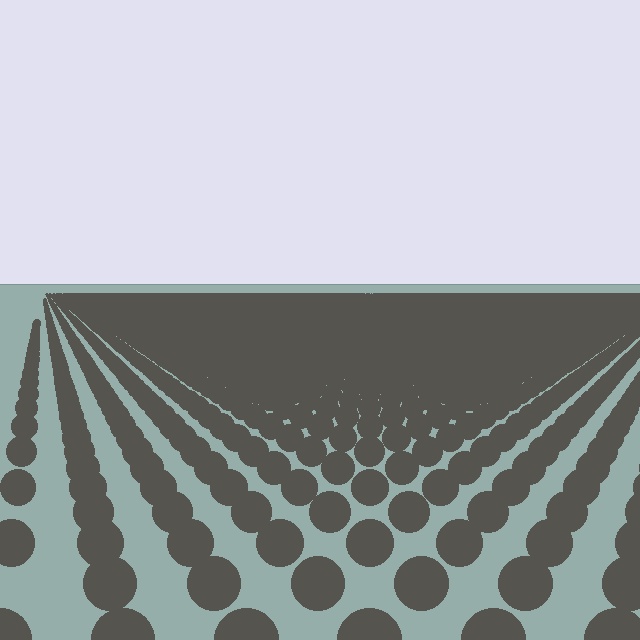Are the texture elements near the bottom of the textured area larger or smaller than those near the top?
Larger. Near the bottom, elements are closer to the viewer and appear at a bigger on-screen size.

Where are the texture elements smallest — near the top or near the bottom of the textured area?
Near the top.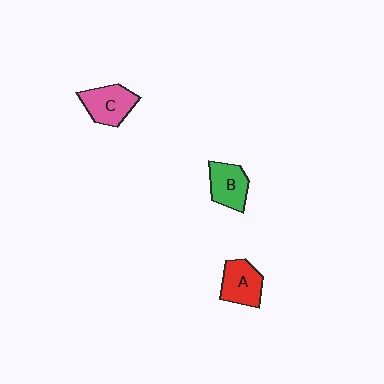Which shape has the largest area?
Shape C (pink).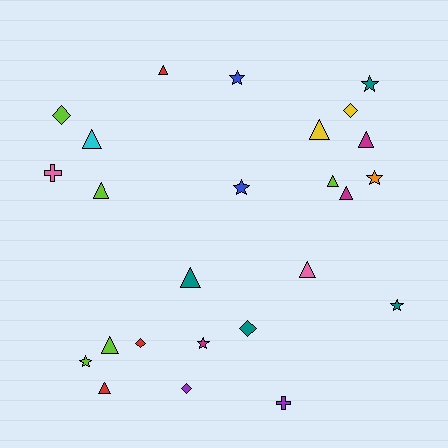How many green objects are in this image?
There are no green objects.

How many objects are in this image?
There are 25 objects.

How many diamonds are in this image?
There are 5 diamonds.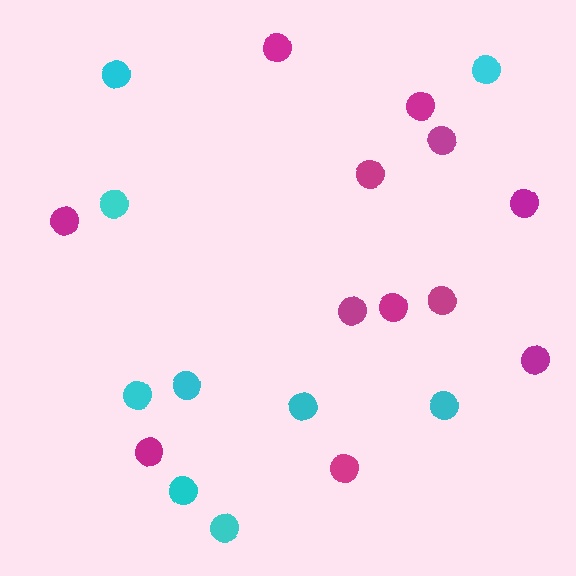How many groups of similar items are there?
There are 2 groups: one group of magenta circles (12) and one group of cyan circles (9).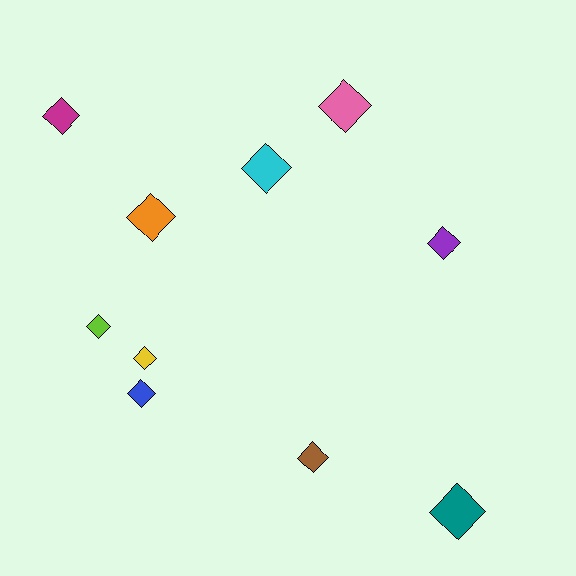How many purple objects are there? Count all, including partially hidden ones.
There is 1 purple object.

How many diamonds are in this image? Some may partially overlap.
There are 10 diamonds.